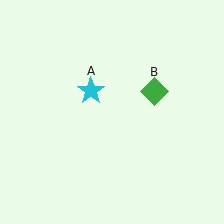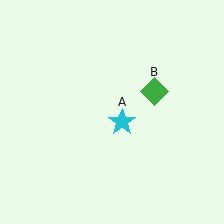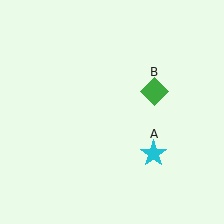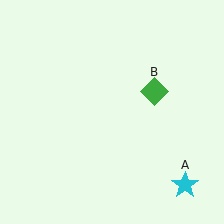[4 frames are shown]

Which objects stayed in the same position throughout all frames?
Green diamond (object B) remained stationary.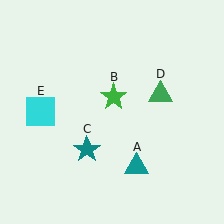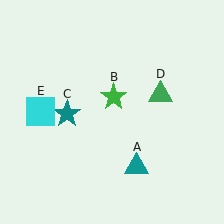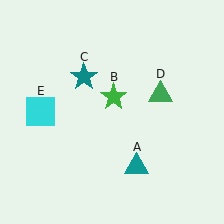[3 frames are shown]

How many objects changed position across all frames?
1 object changed position: teal star (object C).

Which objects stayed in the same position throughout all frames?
Teal triangle (object A) and green star (object B) and green triangle (object D) and cyan square (object E) remained stationary.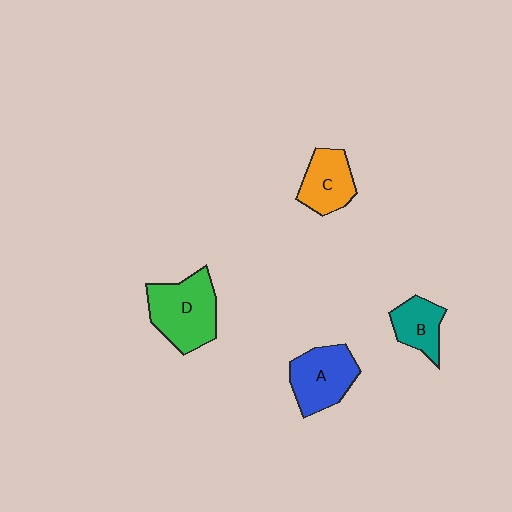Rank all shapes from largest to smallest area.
From largest to smallest: D (green), A (blue), C (orange), B (teal).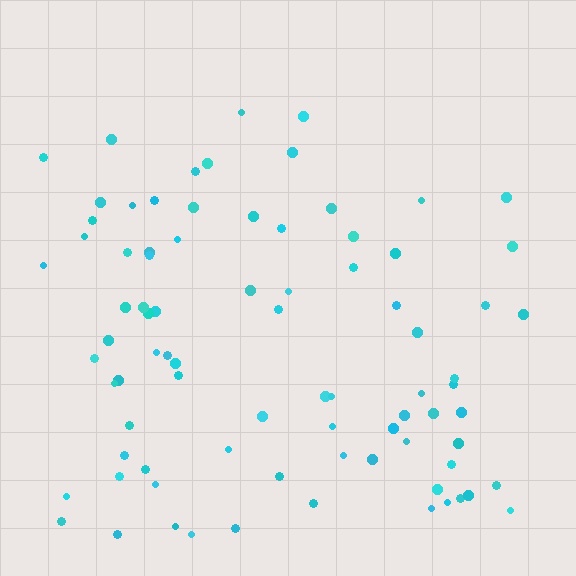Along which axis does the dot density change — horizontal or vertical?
Vertical.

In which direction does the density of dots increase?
From top to bottom, with the bottom side densest.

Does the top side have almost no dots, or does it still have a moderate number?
Still a moderate number, just noticeably fewer than the bottom.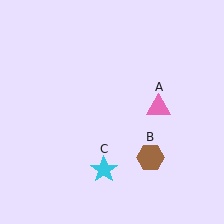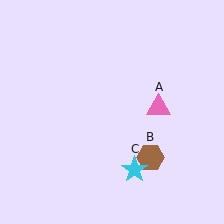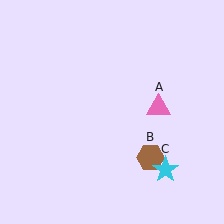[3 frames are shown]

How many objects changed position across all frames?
1 object changed position: cyan star (object C).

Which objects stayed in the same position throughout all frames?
Pink triangle (object A) and brown hexagon (object B) remained stationary.